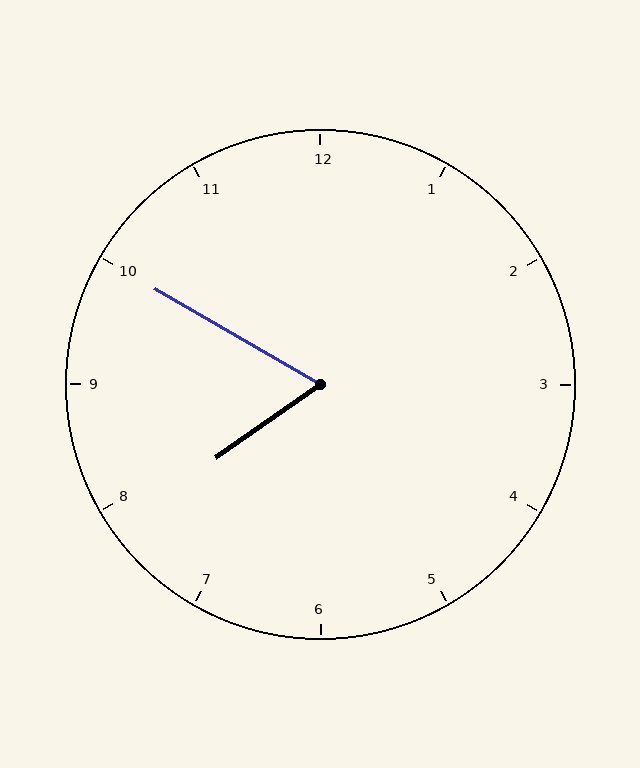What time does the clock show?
7:50.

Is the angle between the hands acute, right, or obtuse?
It is acute.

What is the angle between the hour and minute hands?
Approximately 65 degrees.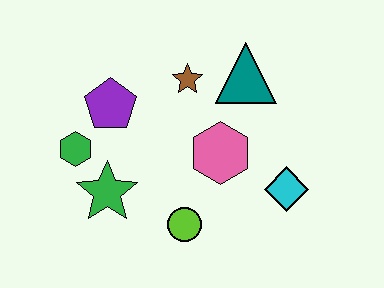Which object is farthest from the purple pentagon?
The cyan diamond is farthest from the purple pentagon.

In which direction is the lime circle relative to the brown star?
The lime circle is below the brown star.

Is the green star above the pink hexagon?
No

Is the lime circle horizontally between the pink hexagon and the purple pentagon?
Yes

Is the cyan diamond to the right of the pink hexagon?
Yes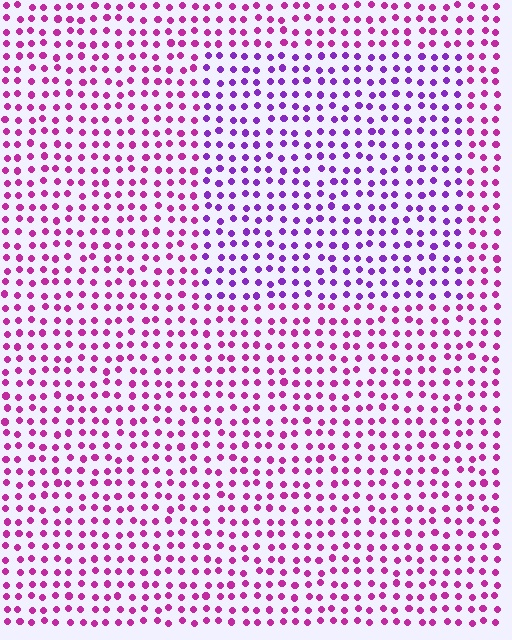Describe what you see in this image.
The image is filled with small magenta elements in a uniform arrangement. A rectangle-shaped region is visible where the elements are tinted to a slightly different hue, forming a subtle color boundary.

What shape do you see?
I see a rectangle.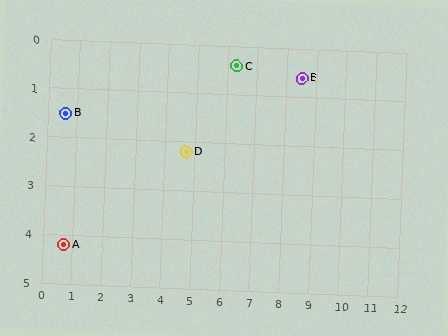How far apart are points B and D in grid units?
Points B and D are about 4.2 grid units apart.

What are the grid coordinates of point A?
Point A is at approximately (0.7, 4.2).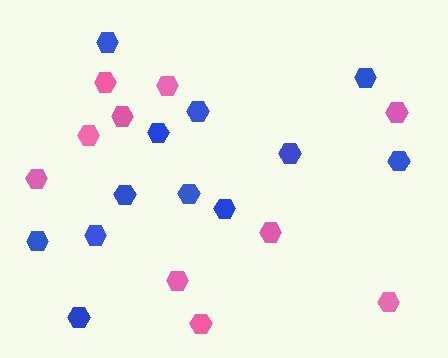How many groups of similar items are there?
There are 2 groups: one group of blue hexagons (12) and one group of pink hexagons (10).